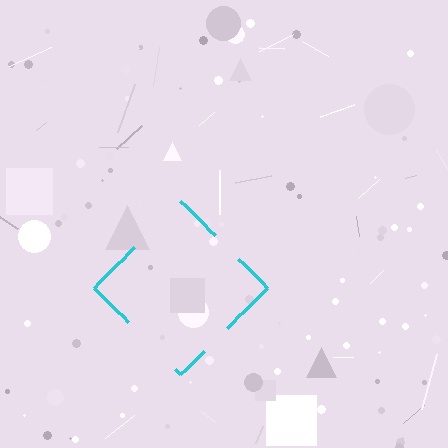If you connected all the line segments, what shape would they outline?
They would outline a diamond.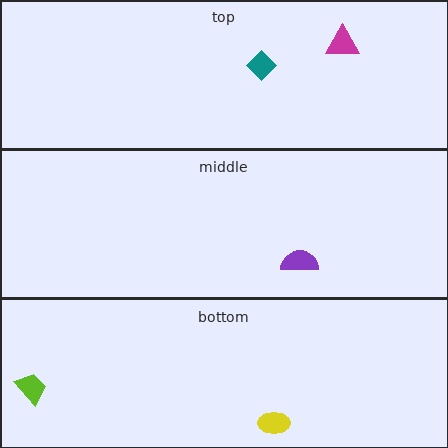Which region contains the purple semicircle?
The middle region.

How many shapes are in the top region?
2.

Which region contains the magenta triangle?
The top region.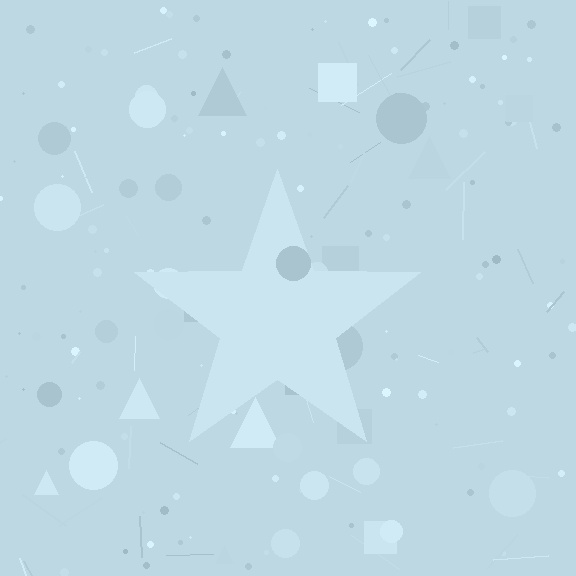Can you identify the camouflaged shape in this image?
The camouflaged shape is a star.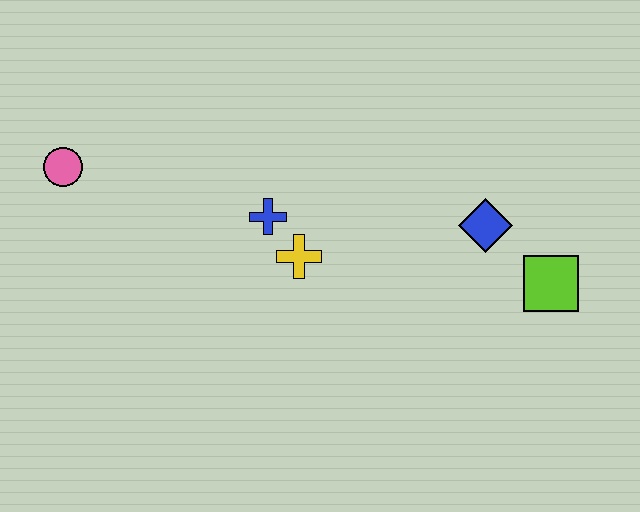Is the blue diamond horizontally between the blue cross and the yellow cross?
No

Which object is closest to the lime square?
The blue diamond is closest to the lime square.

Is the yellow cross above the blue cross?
No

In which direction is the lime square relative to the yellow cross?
The lime square is to the right of the yellow cross.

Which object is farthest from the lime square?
The pink circle is farthest from the lime square.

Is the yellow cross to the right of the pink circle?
Yes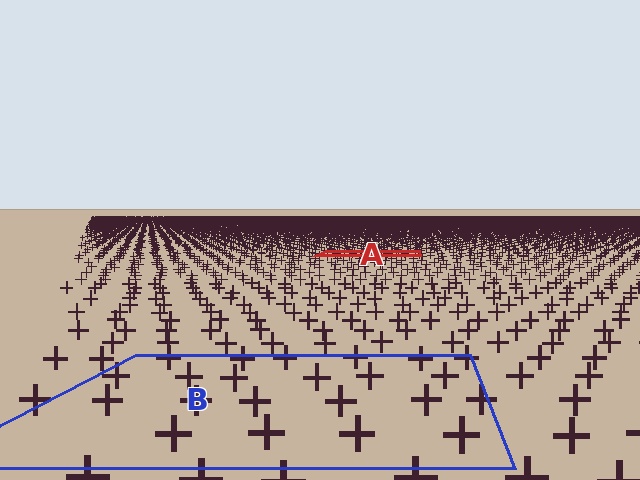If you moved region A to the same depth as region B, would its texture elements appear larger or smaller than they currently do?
They would appear larger. At a closer depth, the same texture elements are projected at a bigger on-screen size.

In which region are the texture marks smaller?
The texture marks are smaller in region A, because it is farther away.